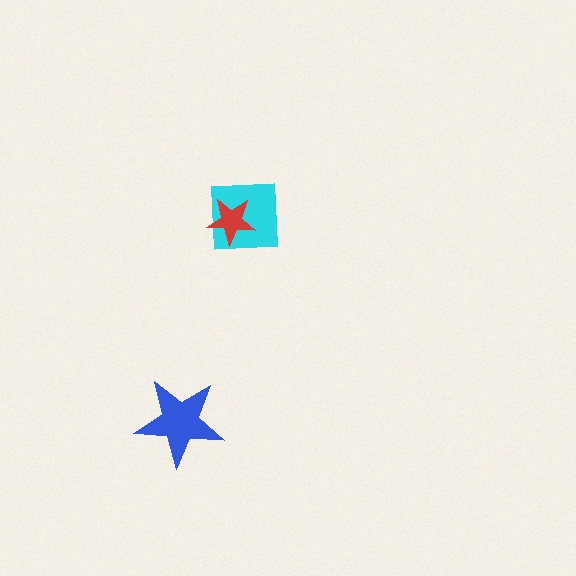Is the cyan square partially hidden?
Yes, it is partially covered by another shape.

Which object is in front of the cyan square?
The red star is in front of the cyan square.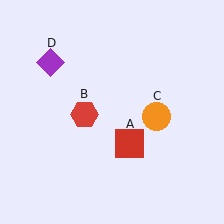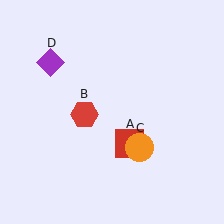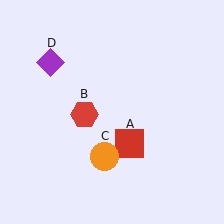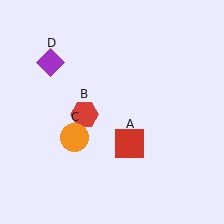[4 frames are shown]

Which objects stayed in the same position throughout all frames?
Red square (object A) and red hexagon (object B) and purple diamond (object D) remained stationary.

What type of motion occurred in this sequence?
The orange circle (object C) rotated clockwise around the center of the scene.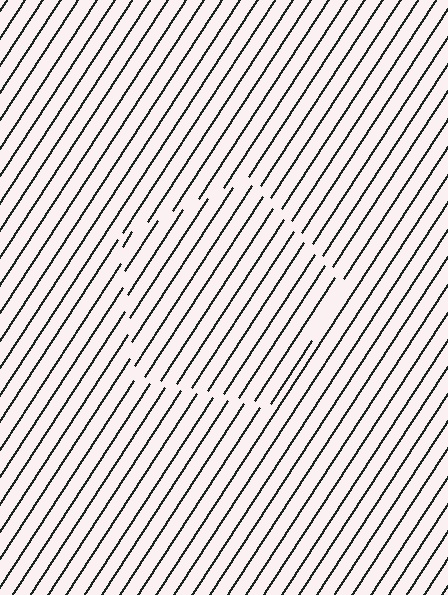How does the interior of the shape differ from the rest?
The interior of the shape contains the same grating, shifted by half a period — the contour is defined by the phase discontinuity where line-ends from the inner and outer gratings abut.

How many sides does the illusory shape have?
5 sides — the line-ends trace a pentagon.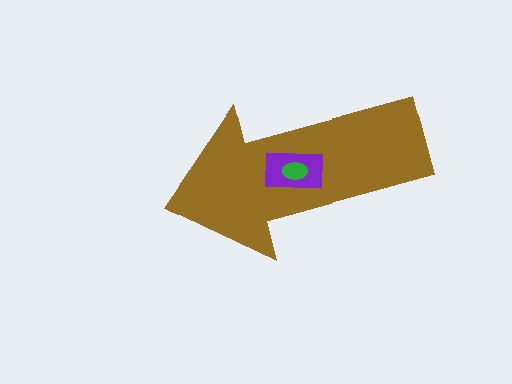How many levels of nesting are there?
3.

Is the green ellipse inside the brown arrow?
Yes.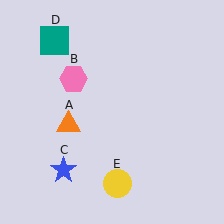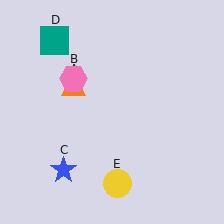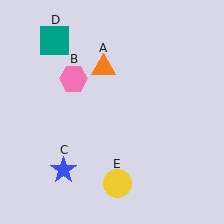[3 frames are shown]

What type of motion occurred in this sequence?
The orange triangle (object A) rotated clockwise around the center of the scene.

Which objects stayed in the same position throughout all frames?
Pink hexagon (object B) and blue star (object C) and teal square (object D) and yellow circle (object E) remained stationary.